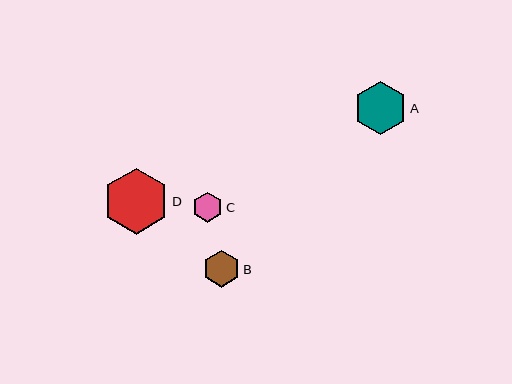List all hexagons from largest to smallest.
From largest to smallest: D, A, B, C.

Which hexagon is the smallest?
Hexagon C is the smallest with a size of approximately 30 pixels.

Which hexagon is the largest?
Hexagon D is the largest with a size of approximately 66 pixels.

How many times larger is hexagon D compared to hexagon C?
Hexagon D is approximately 2.2 times the size of hexagon C.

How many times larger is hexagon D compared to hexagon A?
Hexagon D is approximately 1.2 times the size of hexagon A.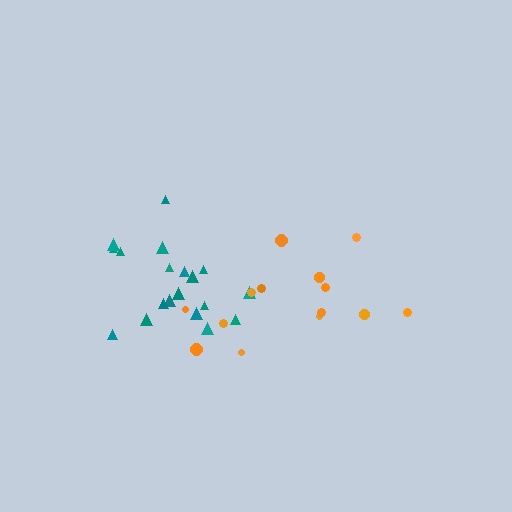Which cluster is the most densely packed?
Teal.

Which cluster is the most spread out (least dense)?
Orange.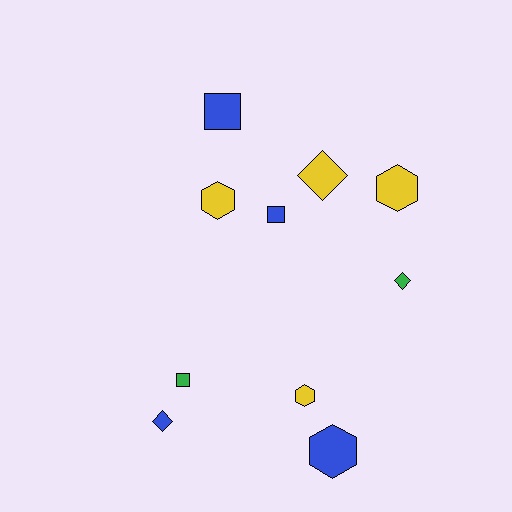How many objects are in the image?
There are 10 objects.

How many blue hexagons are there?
There is 1 blue hexagon.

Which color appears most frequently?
Yellow, with 4 objects.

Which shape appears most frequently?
Hexagon, with 4 objects.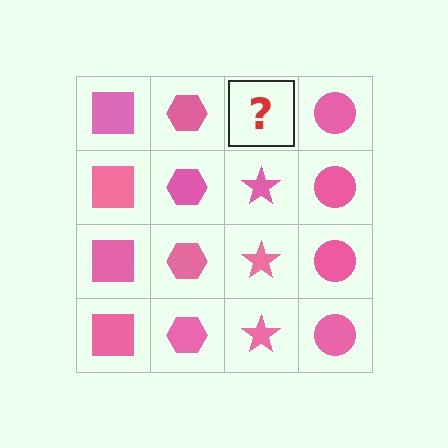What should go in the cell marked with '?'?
The missing cell should contain a pink star.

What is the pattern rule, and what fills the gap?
The rule is that each column has a consistent shape. The gap should be filled with a pink star.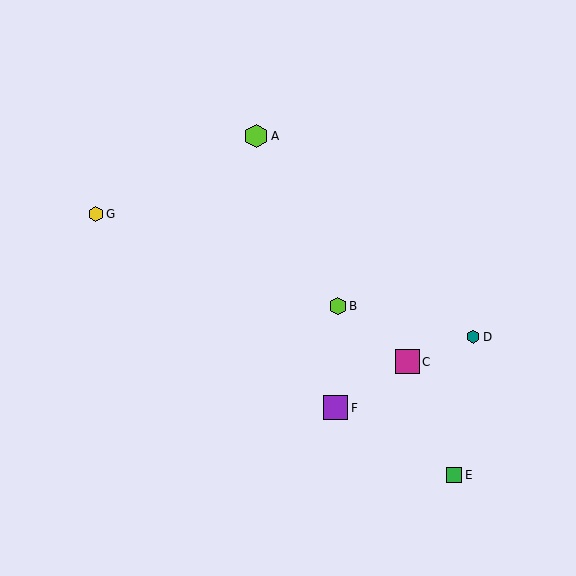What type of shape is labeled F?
Shape F is a purple square.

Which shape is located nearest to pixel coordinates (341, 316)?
The lime hexagon (labeled B) at (338, 306) is nearest to that location.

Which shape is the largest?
The purple square (labeled F) is the largest.